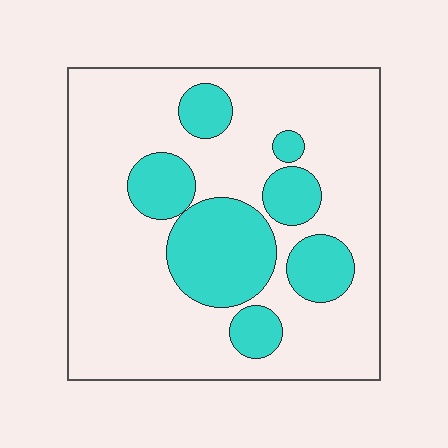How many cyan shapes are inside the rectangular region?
7.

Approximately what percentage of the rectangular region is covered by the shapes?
Approximately 25%.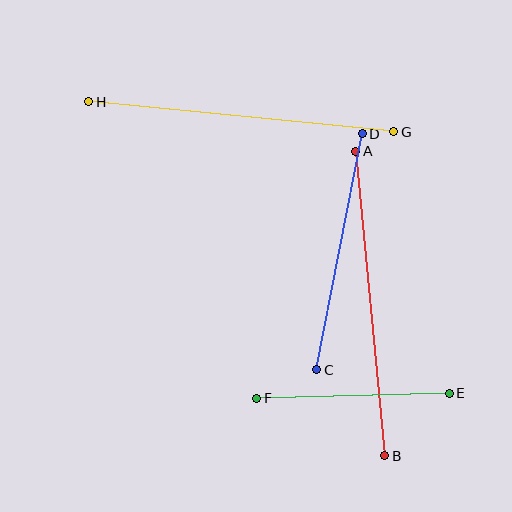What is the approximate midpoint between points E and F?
The midpoint is at approximately (353, 396) pixels.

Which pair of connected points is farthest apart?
Points G and H are farthest apart.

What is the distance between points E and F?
The distance is approximately 192 pixels.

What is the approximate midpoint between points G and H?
The midpoint is at approximately (241, 117) pixels.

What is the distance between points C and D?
The distance is approximately 240 pixels.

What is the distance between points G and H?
The distance is approximately 307 pixels.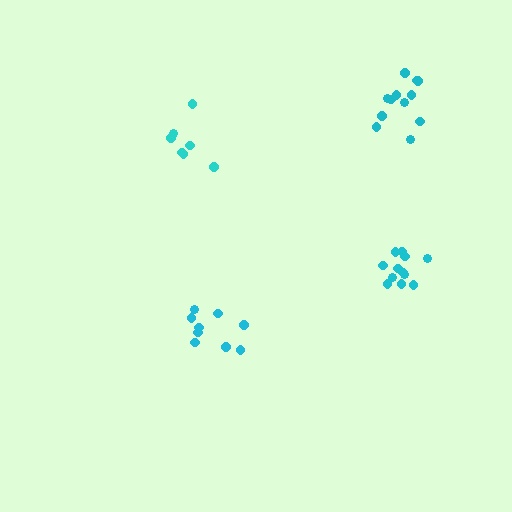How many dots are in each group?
Group 1: 9 dots, Group 2: 7 dots, Group 3: 12 dots, Group 4: 12 dots (40 total).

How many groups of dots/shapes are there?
There are 4 groups.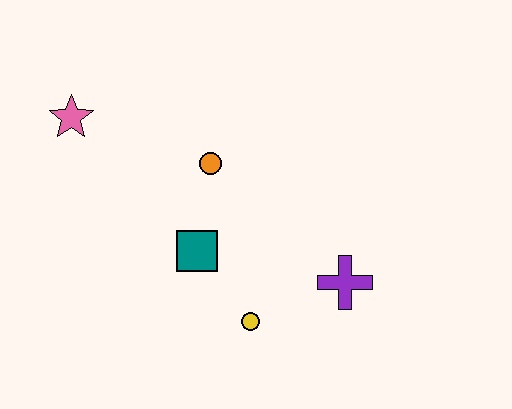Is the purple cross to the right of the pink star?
Yes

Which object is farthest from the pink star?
The purple cross is farthest from the pink star.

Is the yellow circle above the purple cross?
No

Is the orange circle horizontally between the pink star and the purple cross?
Yes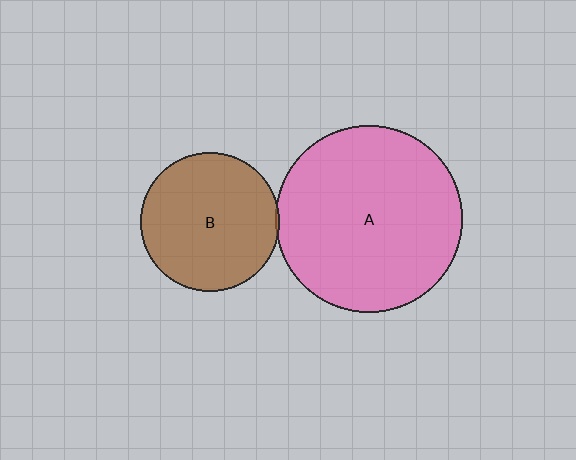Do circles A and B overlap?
Yes.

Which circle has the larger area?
Circle A (pink).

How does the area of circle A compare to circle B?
Approximately 1.8 times.